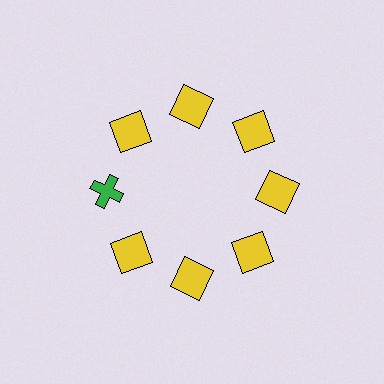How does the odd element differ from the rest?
It differs in both color (green instead of yellow) and shape (cross instead of square).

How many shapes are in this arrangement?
There are 8 shapes arranged in a ring pattern.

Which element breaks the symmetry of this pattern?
The green cross at roughly the 9 o'clock position breaks the symmetry. All other shapes are yellow squares.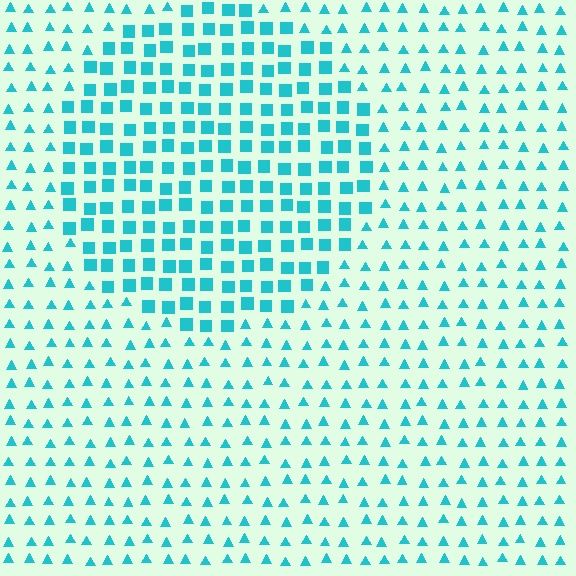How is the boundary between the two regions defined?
The boundary is defined by a change in element shape: squares inside vs. triangles outside. All elements share the same color and spacing.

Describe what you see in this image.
The image is filled with small cyan elements arranged in a uniform grid. A circle-shaped region contains squares, while the surrounding area contains triangles. The boundary is defined purely by the change in element shape.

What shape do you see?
I see a circle.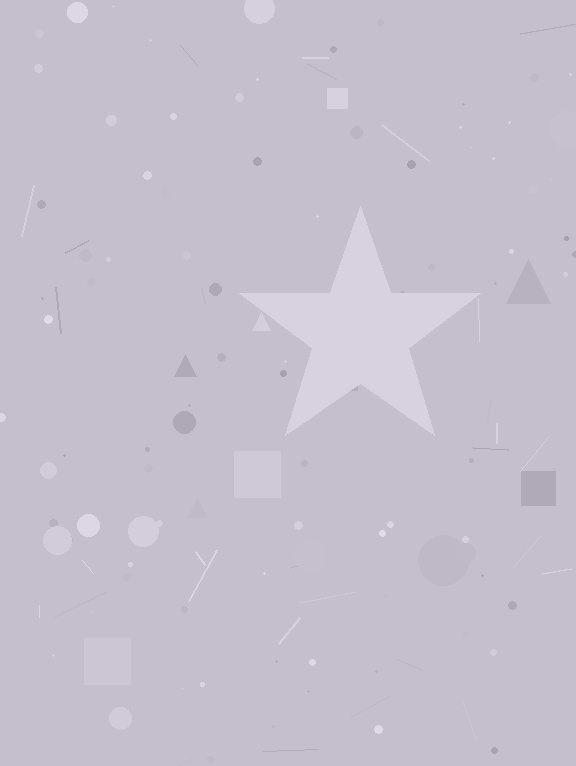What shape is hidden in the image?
A star is hidden in the image.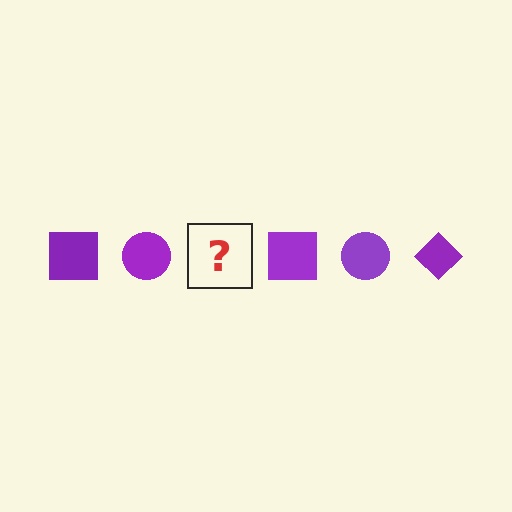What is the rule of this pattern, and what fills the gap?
The rule is that the pattern cycles through square, circle, diamond shapes in purple. The gap should be filled with a purple diamond.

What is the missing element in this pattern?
The missing element is a purple diamond.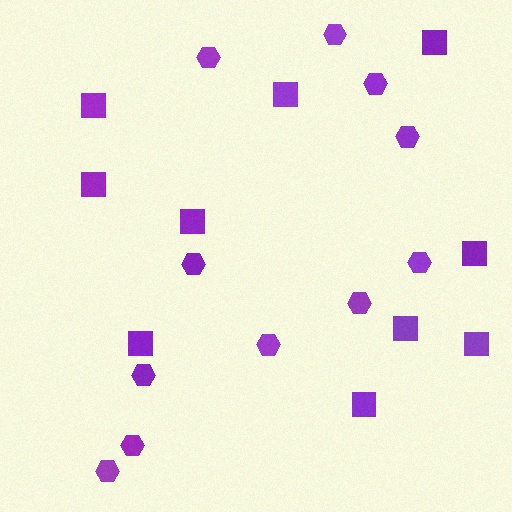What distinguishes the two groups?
There are 2 groups: one group of squares (10) and one group of hexagons (11).